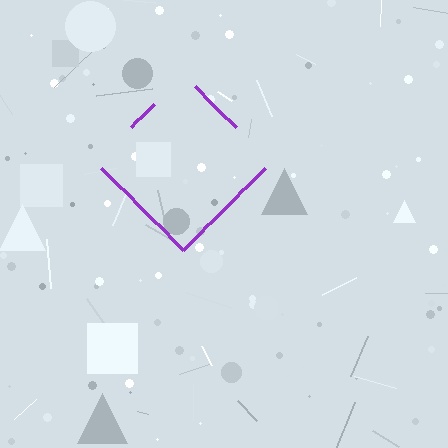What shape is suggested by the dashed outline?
The dashed outline suggests a diamond.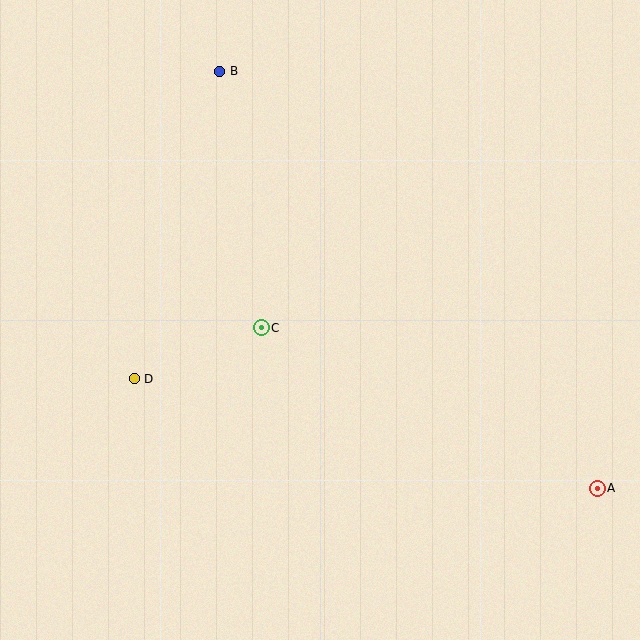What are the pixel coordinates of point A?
Point A is at (597, 488).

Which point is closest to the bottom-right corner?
Point A is closest to the bottom-right corner.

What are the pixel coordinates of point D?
Point D is at (134, 379).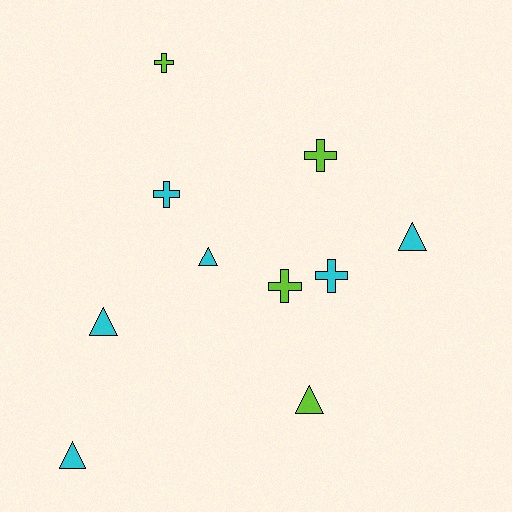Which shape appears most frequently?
Cross, with 5 objects.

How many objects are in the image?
There are 10 objects.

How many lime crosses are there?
There are 3 lime crosses.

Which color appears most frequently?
Cyan, with 6 objects.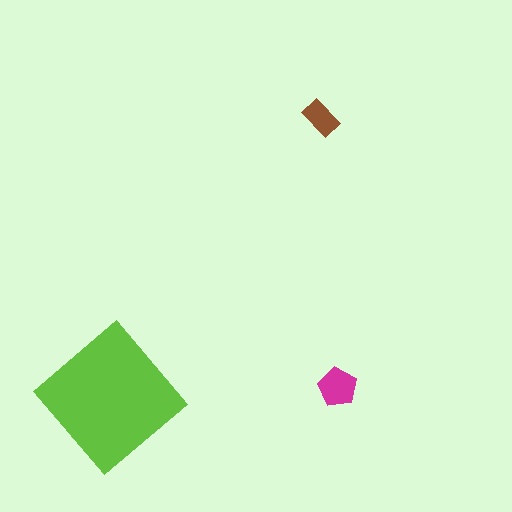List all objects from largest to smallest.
The lime diamond, the magenta pentagon, the brown rectangle.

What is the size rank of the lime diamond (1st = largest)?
1st.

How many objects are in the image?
There are 3 objects in the image.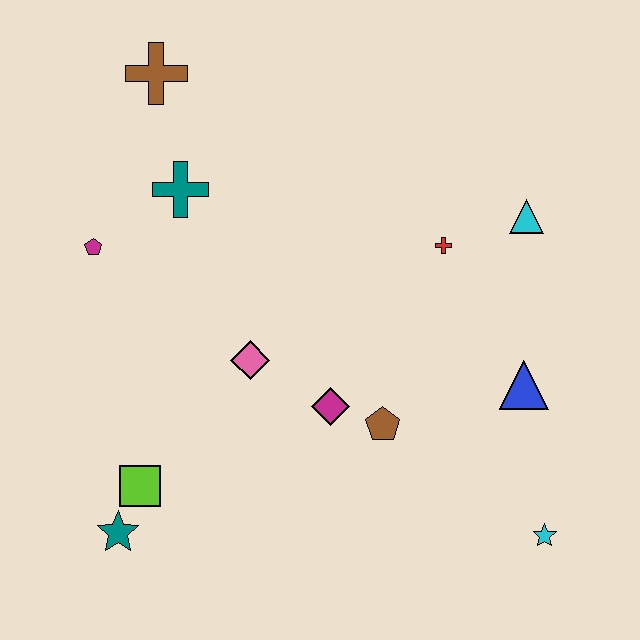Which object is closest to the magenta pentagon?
The teal cross is closest to the magenta pentagon.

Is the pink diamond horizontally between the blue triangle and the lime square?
Yes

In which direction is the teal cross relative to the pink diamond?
The teal cross is above the pink diamond.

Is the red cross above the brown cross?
No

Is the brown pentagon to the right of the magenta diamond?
Yes